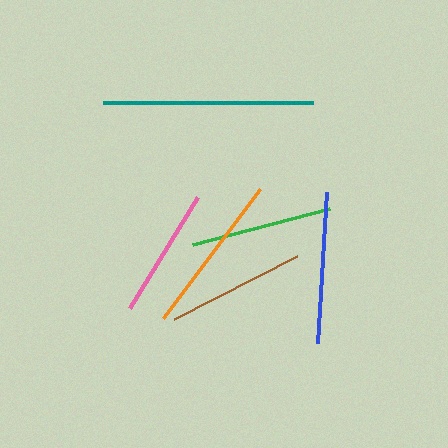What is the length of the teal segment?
The teal segment is approximately 210 pixels long.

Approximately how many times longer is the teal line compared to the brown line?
The teal line is approximately 1.5 times the length of the brown line.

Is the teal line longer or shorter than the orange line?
The teal line is longer than the orange line.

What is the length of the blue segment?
The blue segment is approximately 152 pixels long.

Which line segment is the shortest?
The pink line is the shortest at approximately 131 pixels.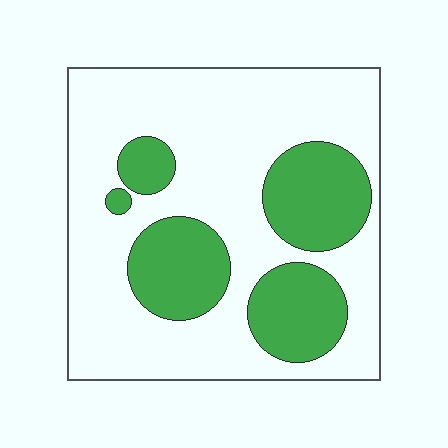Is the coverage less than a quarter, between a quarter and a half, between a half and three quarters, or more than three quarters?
Between a quarter and a half.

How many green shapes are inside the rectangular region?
5.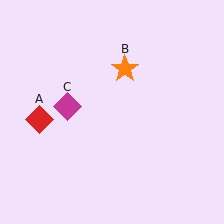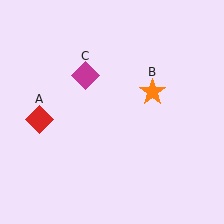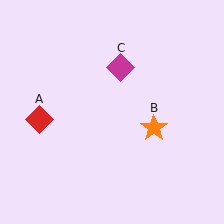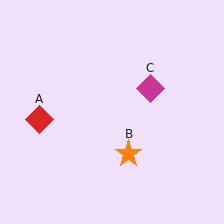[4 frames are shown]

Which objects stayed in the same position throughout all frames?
Red diamond (object A) remained stationary.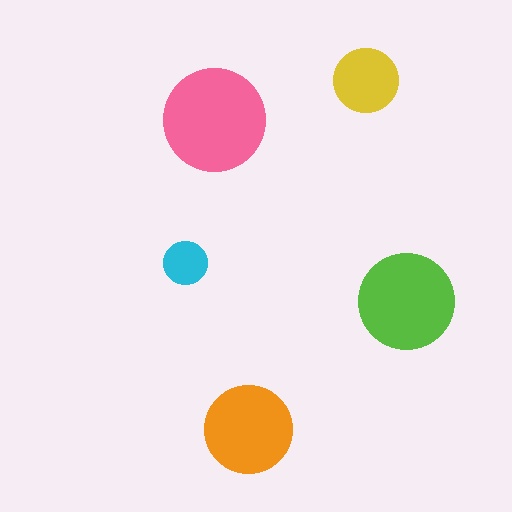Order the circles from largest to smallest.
the pink one, the lime one, the orange one, the yellow one, the cyan one.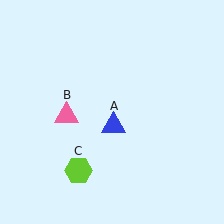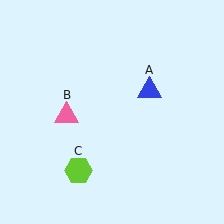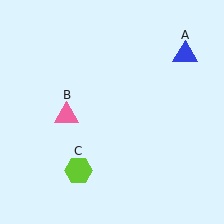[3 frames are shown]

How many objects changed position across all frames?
1 object changed position: blue triangle (object A).